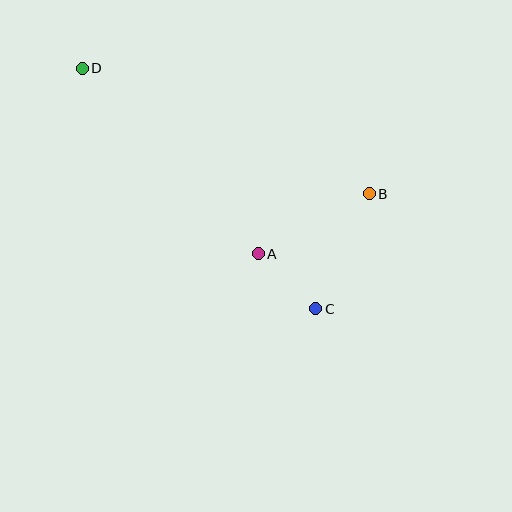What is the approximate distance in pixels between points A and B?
The distance between A and B is approximately 126 pixels.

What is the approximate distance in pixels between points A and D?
The distance between A and D is approximately 256 pixels.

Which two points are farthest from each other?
Points C and D are farthest from each other.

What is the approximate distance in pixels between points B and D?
The distance between B and D is approximately 313 pixels.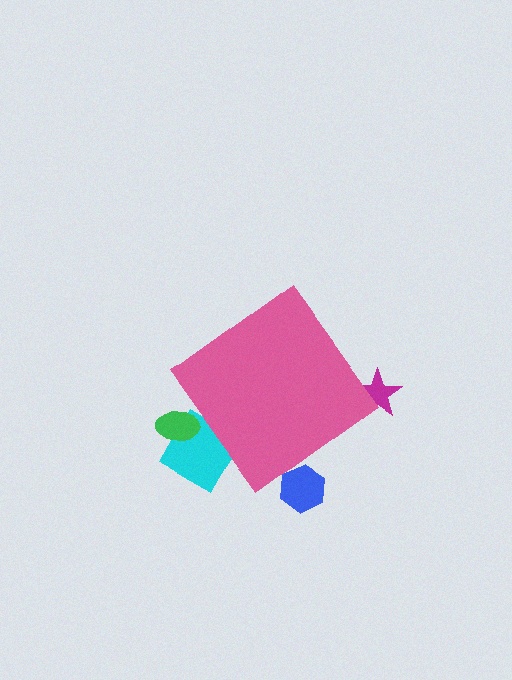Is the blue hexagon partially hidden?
Yes, the blue hexagon is partially hidden behind the pink diamond.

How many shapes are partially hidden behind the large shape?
4 shapes are partially hidden.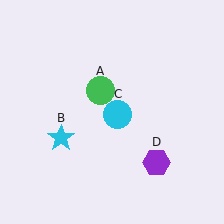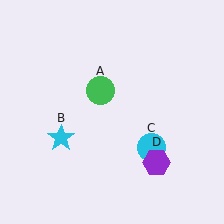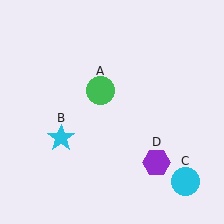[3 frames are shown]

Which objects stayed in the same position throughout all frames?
Green circle (object A) and cyan star (object B) and purple hexagon (object D) remained stationary.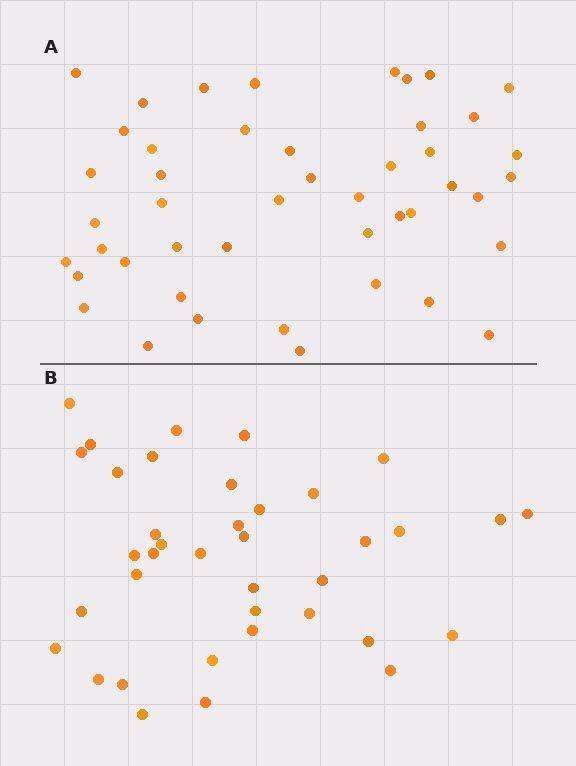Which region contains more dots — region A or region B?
Region A (the top region) has more dots.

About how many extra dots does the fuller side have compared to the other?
Region A has roughly 8 or so more dots than region B.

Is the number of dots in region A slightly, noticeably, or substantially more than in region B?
Region A has only slightly more — the two regions are fairly close. The ratio is roughly 1.2 to 1.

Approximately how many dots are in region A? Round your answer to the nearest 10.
About 50 dots. (The exact count is 46, which rounds to 50.)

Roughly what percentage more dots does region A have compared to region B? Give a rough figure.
About 20% more.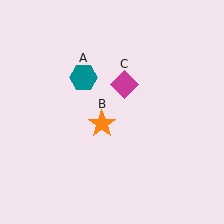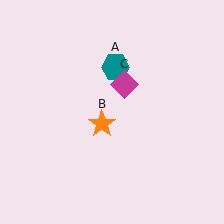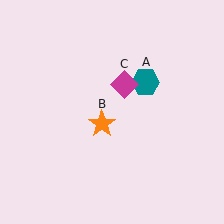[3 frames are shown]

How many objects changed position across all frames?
1 object changed position: teal hexagon (object A).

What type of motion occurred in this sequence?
The teal hexagon (object A) rotated clockwise around the center of the scene.